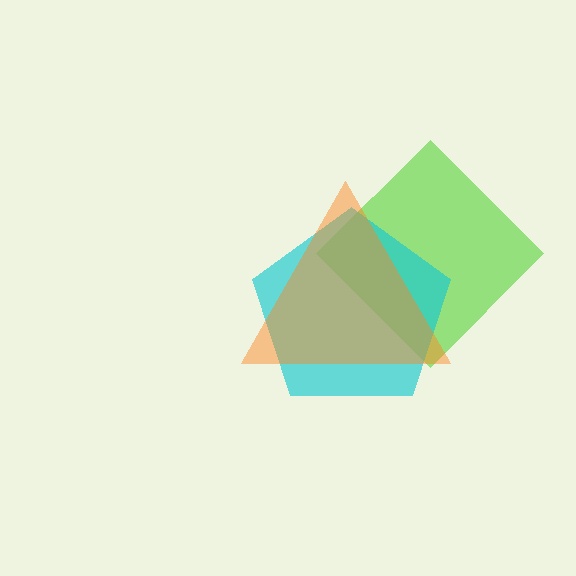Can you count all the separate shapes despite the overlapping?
Yes, there are 3 separate shapes.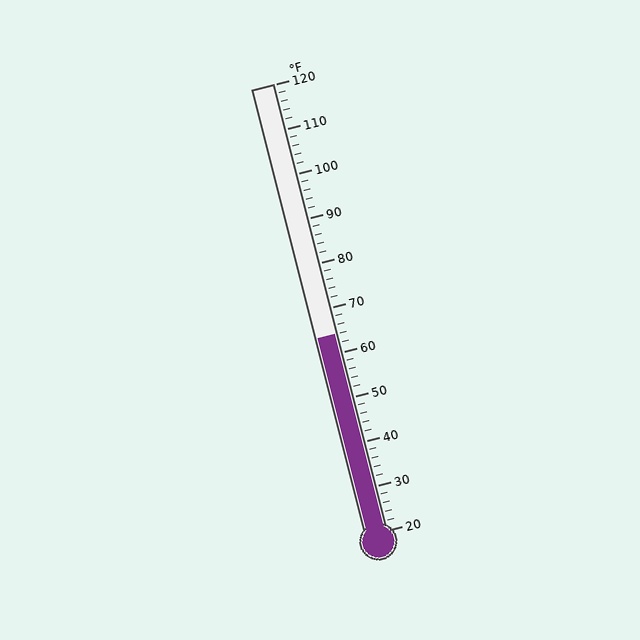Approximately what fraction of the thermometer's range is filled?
The thermometer is filled to approximately 45% of its range.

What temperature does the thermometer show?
The thermometer shows approximately 64°F.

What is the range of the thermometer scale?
The thermometer scale ranges from 20°F to 120°F.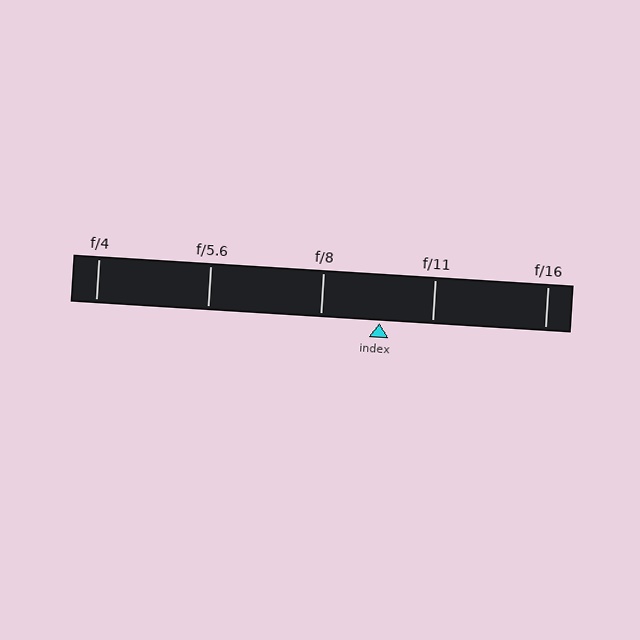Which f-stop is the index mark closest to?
The index mark is closest to f/11.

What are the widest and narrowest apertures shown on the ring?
The widest aperture shown is f/4 and the narrowest is f/16.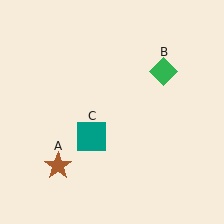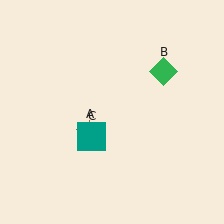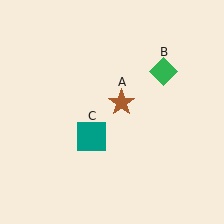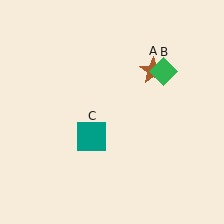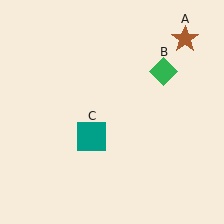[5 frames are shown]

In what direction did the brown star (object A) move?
The brown star (object A) moved up and to the right.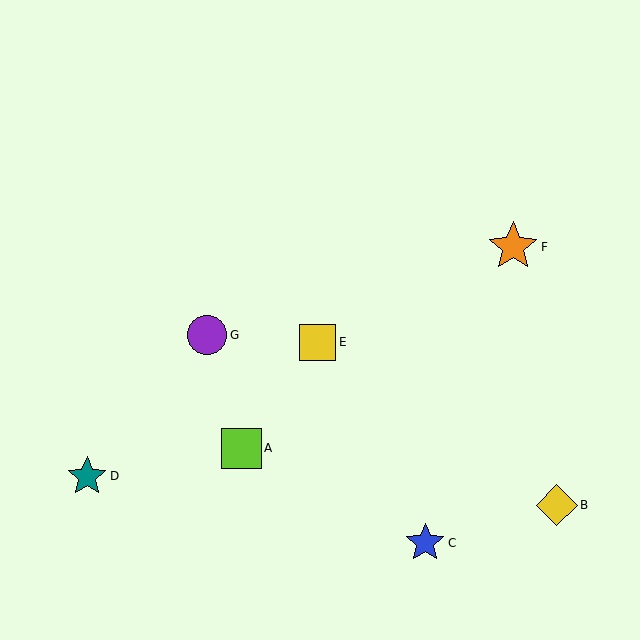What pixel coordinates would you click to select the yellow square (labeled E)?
Click at (318, 342) to select the yellow square E.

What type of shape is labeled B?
Shape B is a yellow diamond.